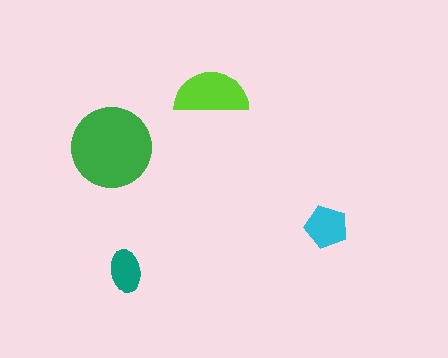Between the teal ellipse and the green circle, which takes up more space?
The green circle.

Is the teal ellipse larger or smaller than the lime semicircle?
Smaller.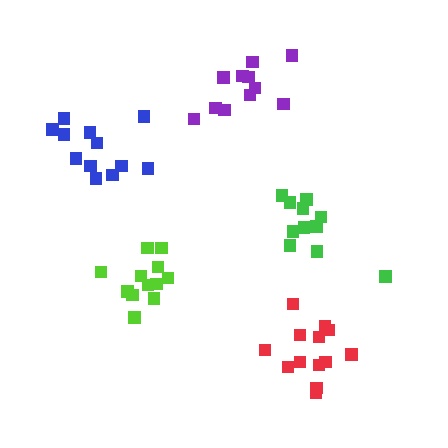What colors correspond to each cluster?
The clusters are colored: green, red, purple, lime, blue.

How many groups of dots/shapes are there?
There are 5 groups.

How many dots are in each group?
Group 1: 11 dots, Group 2: 13 dots, Group 3: 11 dots, Group 4: 12 dots, Group 5: 12 dots (59 total).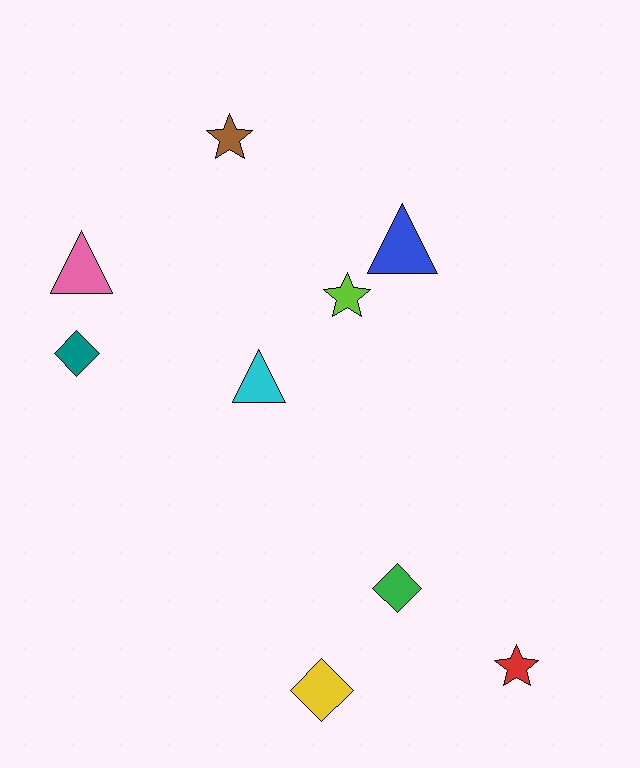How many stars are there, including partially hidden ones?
There are 3 stars.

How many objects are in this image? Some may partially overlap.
There are 9 objects.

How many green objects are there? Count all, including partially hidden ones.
There is 1 green object.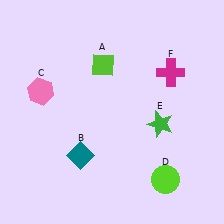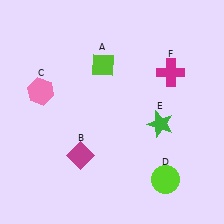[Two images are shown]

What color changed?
The diamond (B) changed from teal in Image 1 to magenta in Image 2.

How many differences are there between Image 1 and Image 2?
There is 1 difference between the two images.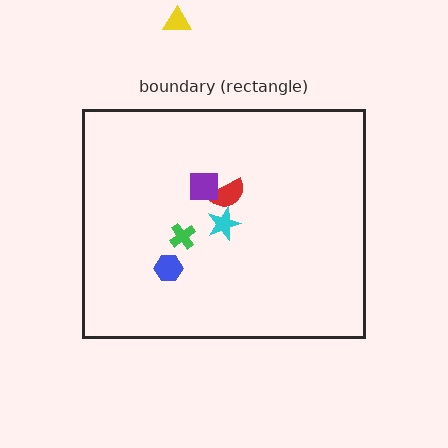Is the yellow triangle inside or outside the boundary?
Outside.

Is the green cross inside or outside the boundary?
Inside.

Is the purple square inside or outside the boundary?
Inside.